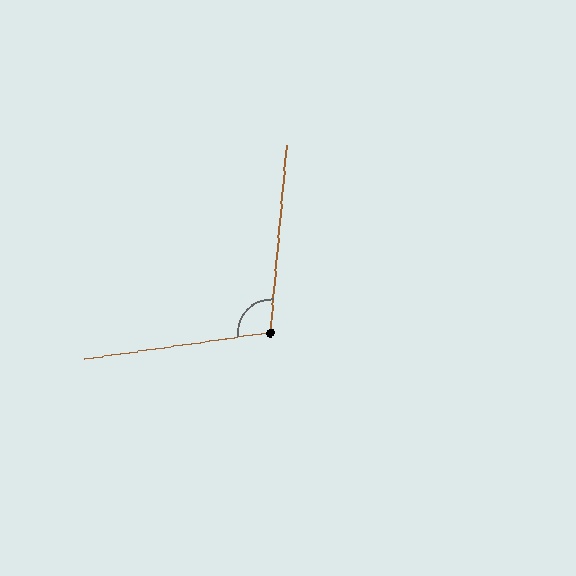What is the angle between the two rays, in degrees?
Approximately 103 degrees.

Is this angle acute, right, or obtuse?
It is obtuse.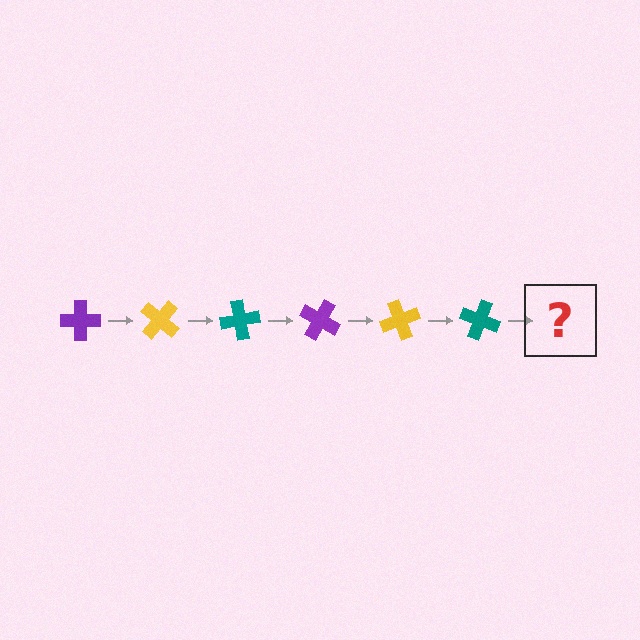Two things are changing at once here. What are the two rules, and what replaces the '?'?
The two rules are that it rotates 40 degrees each step and the color cycles through purple, yellow, and teal. The '?' should be a purple cross, rotated 240 degrees from the start.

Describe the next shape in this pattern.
It should be a purple cross, rotated 240 degrees from the start.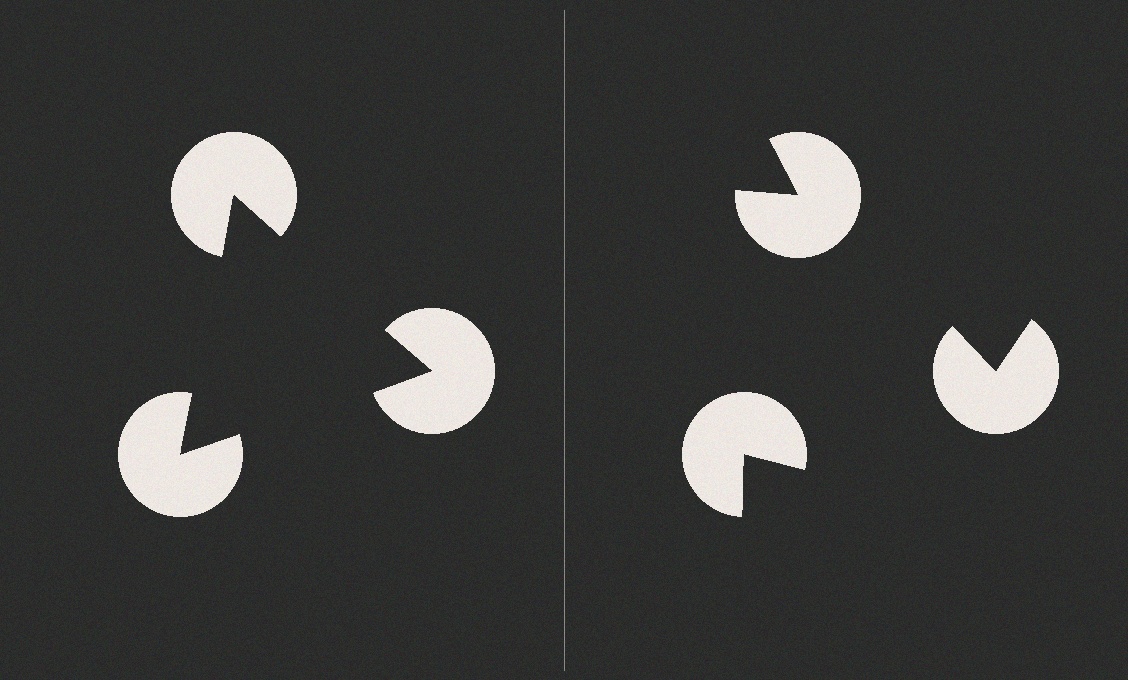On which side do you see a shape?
An illusory triangle appears on the left side. On the right side the wedge cuts are rotated, so no coherent shape forms.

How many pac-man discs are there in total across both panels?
6 — 3 on each side.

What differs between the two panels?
The pac-man discs are positioned identically on both sides; only the wedge orientations differ. On the left they align to a triangle; on the right they are misaligned.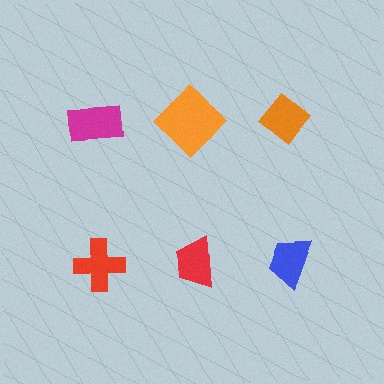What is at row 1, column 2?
An orange diamond.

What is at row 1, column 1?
A magenta rectangle.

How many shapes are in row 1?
3 shapes.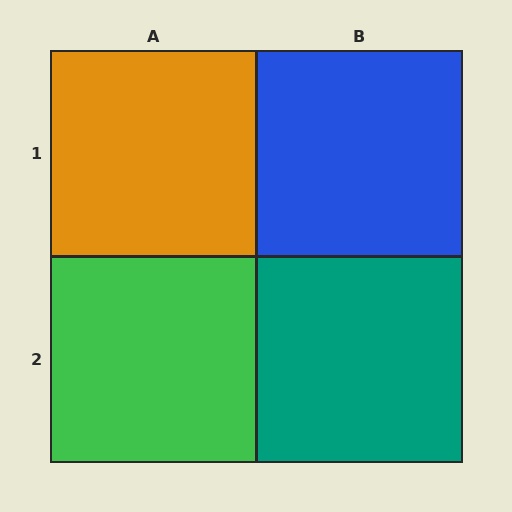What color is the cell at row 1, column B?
Blue.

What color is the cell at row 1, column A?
Orange.